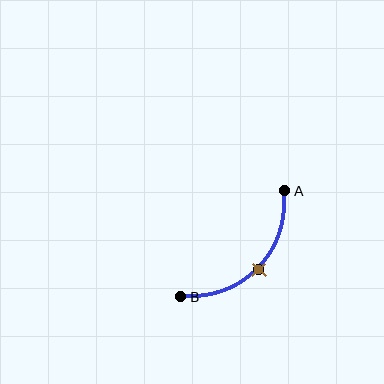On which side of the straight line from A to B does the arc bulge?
The arc bulges below and to the right of the straight line connecting A and B.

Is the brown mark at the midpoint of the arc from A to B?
Yes. The brown mark lies on the arc at equal arc-length from both A and B — it is the arc midpoint.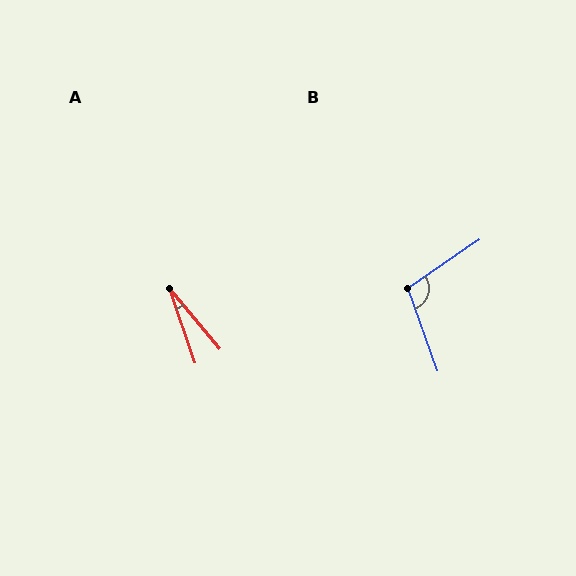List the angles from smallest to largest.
A (21°), B (105°).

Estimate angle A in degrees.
Approximately 21 degrees.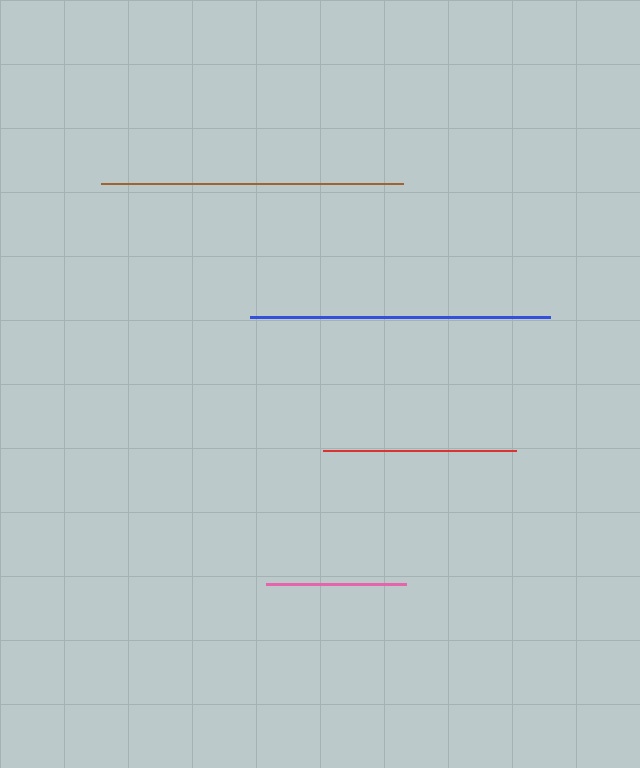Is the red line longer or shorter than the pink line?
The red line is longer than the pink line.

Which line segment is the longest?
The brown line is the longest at approximately 303 pixels.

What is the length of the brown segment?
The brown segment is approximately 303 pixels long.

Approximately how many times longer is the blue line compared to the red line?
The blue line is approximately 1.6 times the length of the red line.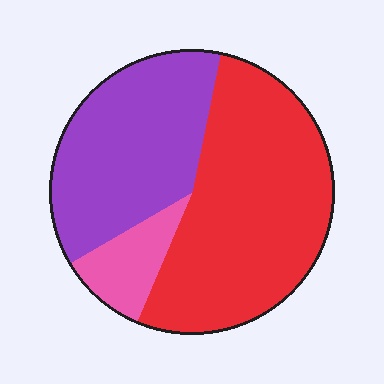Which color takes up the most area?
Red, at roughly 55%.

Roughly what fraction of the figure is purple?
Purple takes up between a quarter and a half of the figure.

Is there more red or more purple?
Red.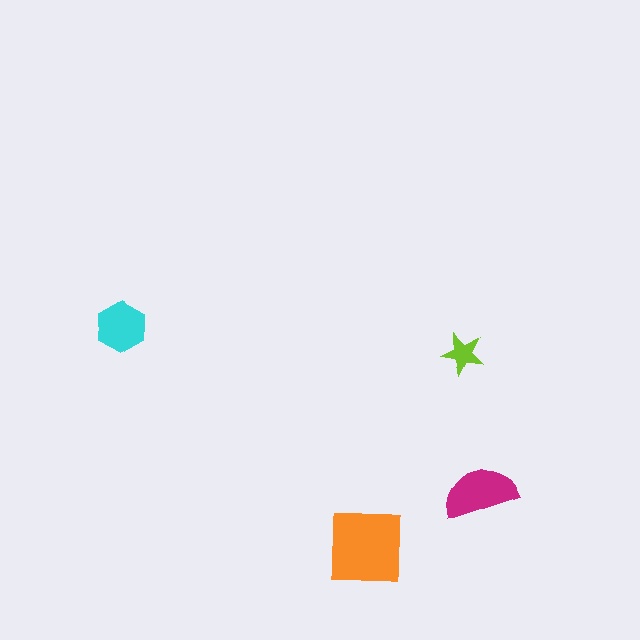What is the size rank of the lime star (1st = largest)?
4th.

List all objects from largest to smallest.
The orange square, the magenta semicircle, the cyan hexagon, the lime star.